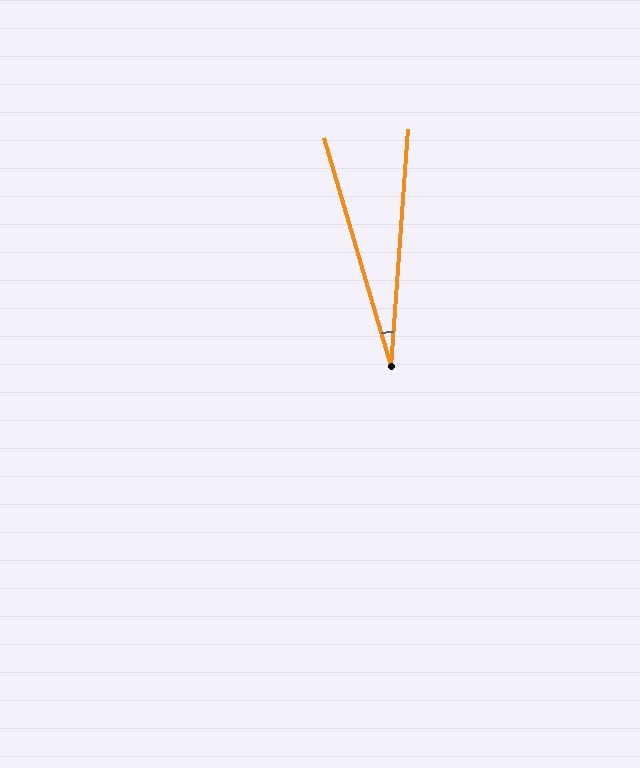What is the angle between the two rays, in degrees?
Approximately 21 degrees.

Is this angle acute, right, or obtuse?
It is acute.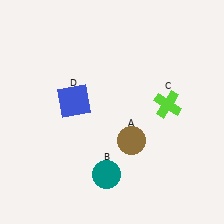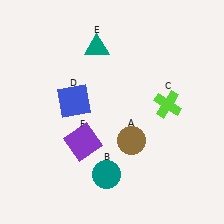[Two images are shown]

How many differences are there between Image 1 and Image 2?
There are 2 differences between the two images.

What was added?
A teal triangle (E), a purple square (F) were added in Image 2.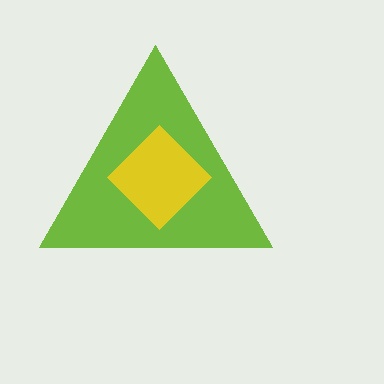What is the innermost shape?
The yellow diamond.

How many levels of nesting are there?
2.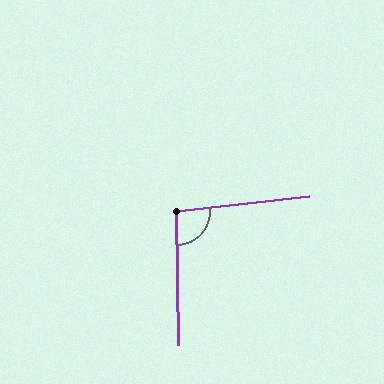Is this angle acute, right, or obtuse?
It is obtuse.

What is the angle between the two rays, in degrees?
Approximately 96 degrees.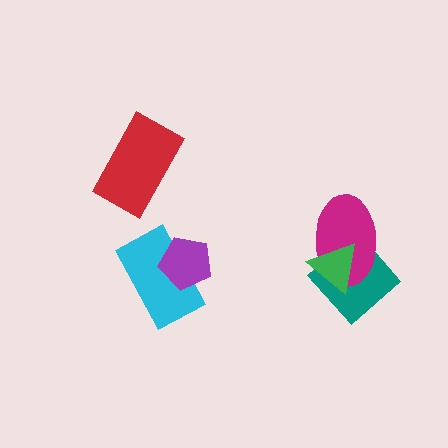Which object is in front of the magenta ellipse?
The green triangle is in front of the magenta ellipse.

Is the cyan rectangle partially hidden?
Yes, it is partially covered by another shape.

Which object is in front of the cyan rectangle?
The purple pentagon is in front of the cyan rectangle.